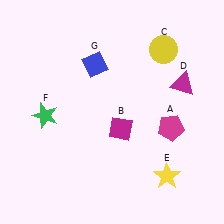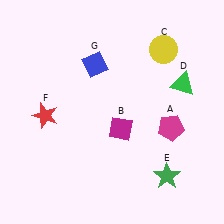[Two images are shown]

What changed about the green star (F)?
In Image 1, F is green. In Image 2, it changed to red.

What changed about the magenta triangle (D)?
In Image 1, D is magenta. In Image 2, it changed to green.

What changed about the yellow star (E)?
In Image 1, E is yellow. In Image 2, it changed to green.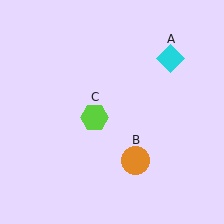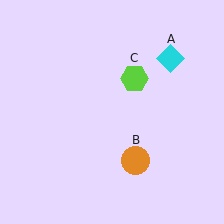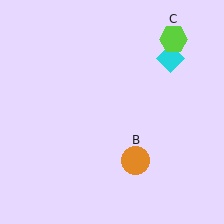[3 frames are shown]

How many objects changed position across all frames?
1 object changed position: lime hexagon (object C).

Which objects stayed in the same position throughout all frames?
Cyan diamond (object A) and orange circle (object B) remained stationary.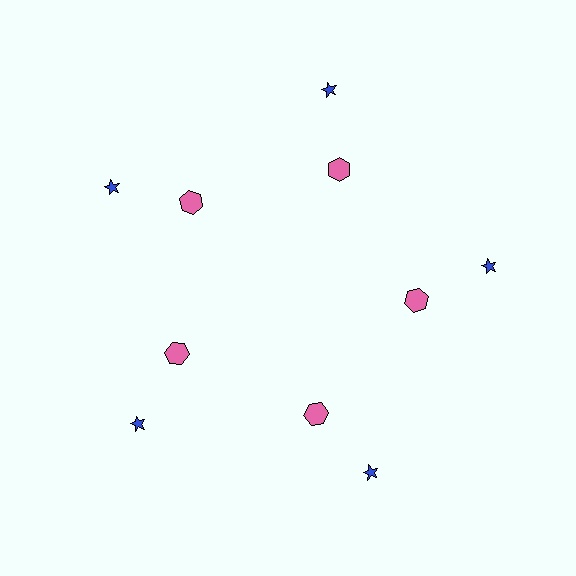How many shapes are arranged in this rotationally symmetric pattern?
There are 10 shapes, arranged in 5 groups of 2.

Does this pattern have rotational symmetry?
Yes, this pattern has 5-fold rotational symmetry. It looks the same after rotating 72 degrees around the center.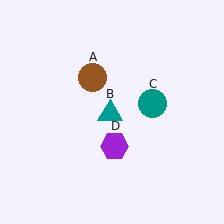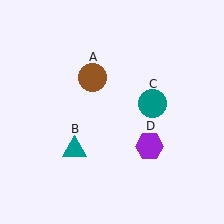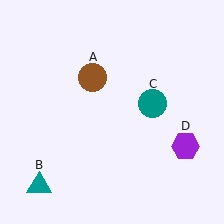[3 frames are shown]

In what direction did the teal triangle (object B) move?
The teal triangle (object B) moved down and to the left.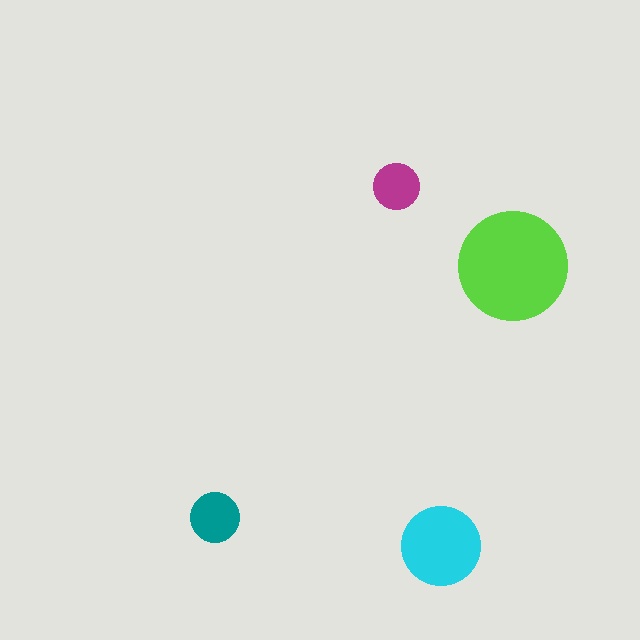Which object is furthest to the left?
The teal circle is leftmost.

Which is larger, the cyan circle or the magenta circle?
The cyan one.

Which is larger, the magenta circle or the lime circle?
The lime one.